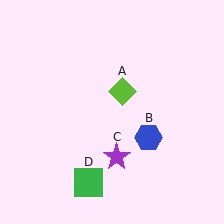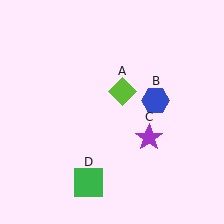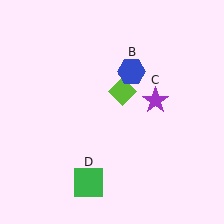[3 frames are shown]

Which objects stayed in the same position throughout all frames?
Lime diamond (object A) and green square (object D) remained stationary.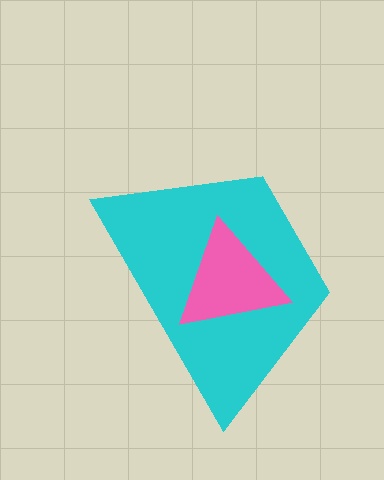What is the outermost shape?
The cyan trapezoid.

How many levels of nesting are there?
2.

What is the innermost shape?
The pink triangle.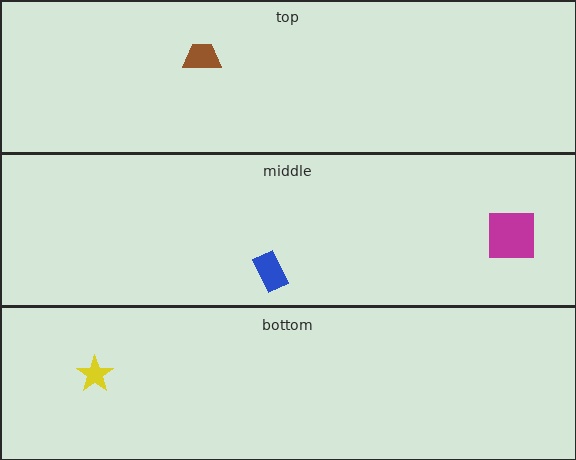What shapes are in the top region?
The brown trapezoid.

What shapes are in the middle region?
The magenta square, the blue rectangle.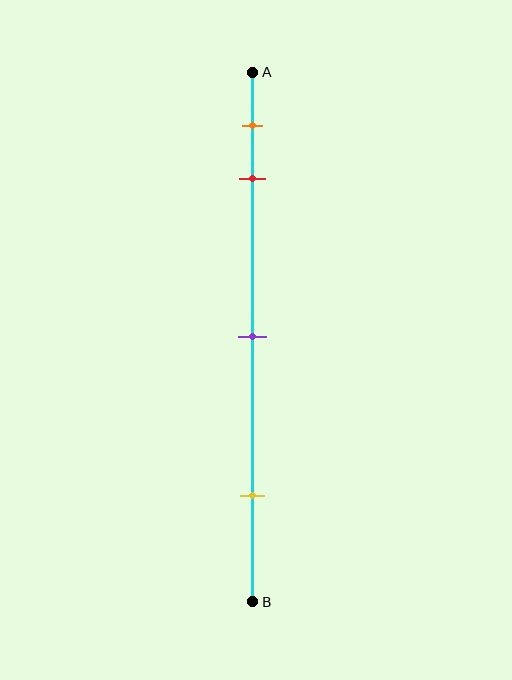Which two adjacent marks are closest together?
The orange and red marks are the closest adjacent pair.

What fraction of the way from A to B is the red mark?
The red mark is approximately 20% (0.2) of the way from A to B.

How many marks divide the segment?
There are 4 marks dividing the segment.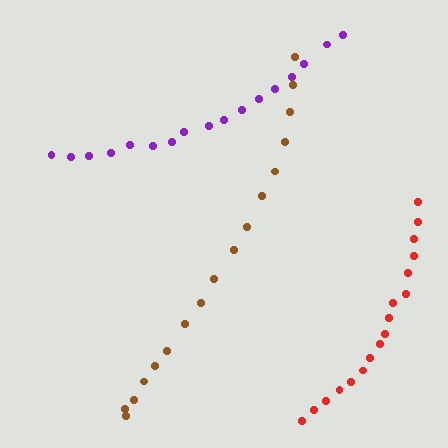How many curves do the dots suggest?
There are 3 distinct paths.